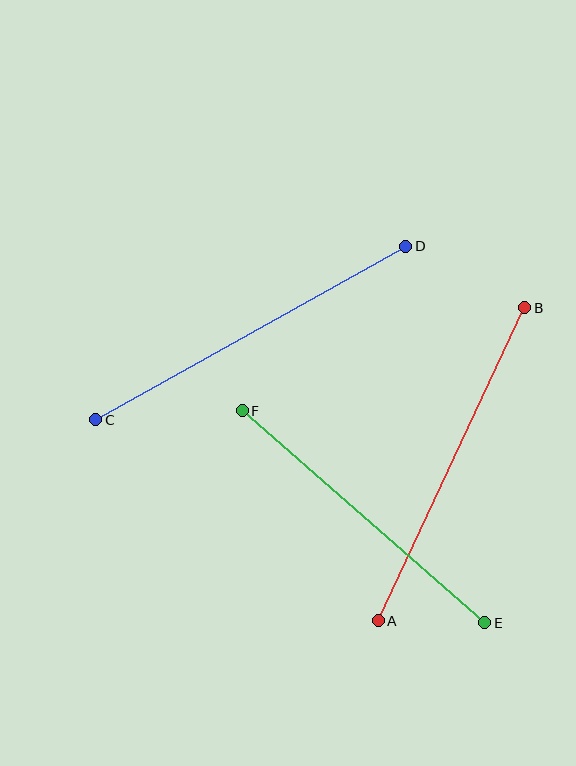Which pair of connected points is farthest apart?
Points C and D are farthest apart.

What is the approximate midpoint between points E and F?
The midpoint is at approximately (363, 517) pixels.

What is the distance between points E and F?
The distance is approximately 322 pixels.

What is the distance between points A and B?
The distance is approximately 346 pixels.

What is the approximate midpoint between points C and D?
The midpoint is at approximately (251, 333) pixels.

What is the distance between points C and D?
The distance is approximately 355 pixels.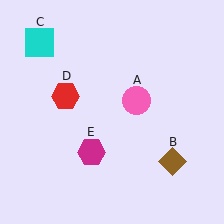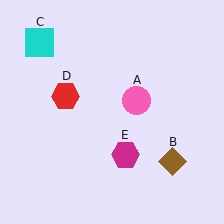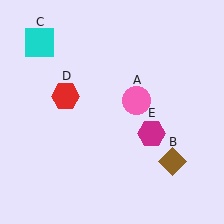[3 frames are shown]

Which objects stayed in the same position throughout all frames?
Pink circle (object A) and brown diamond (object B) and cyan square (object C) and red hexagon (object D) remained stationary.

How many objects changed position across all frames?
1 object changed position: magenta hexagon (object E).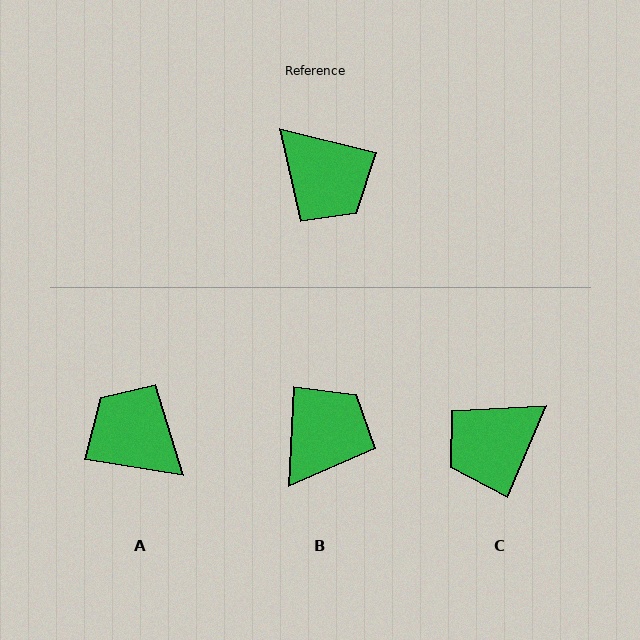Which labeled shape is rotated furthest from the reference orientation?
A, about 176 degrees away.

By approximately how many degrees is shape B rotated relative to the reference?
Approximately 101 degrees counter-clockwise.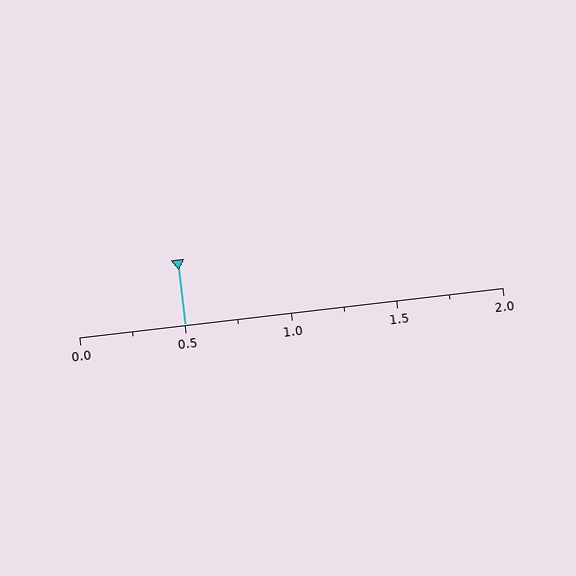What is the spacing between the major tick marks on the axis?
The major ticks are spaced 0.5 apart.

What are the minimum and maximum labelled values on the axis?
The axis runs from 0.0 to 2.0.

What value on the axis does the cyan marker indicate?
The marker indicates approximately 0.5.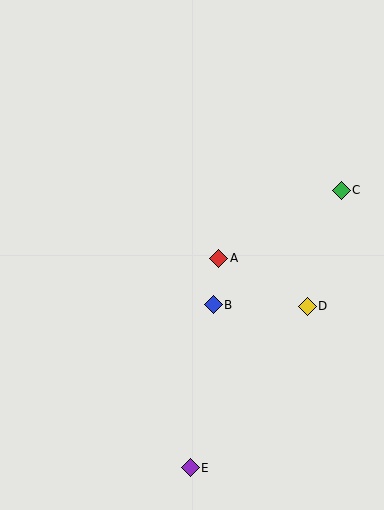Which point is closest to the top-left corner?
Point A is closest to the top-left corner.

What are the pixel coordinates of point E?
Point E is at (190, 468).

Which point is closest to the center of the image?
Point A at (219, 258) is closest to the center.